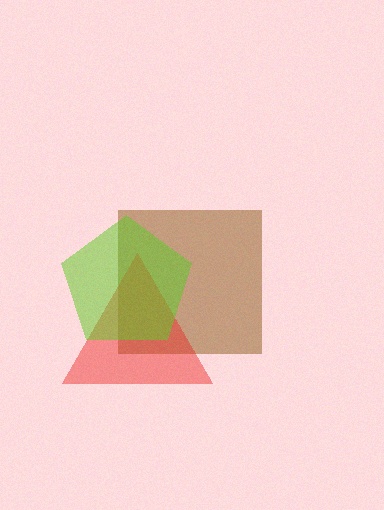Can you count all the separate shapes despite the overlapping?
Yes, there are 3 separate shapes.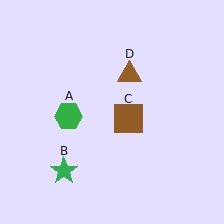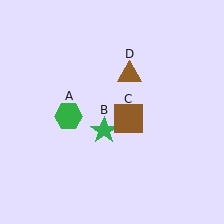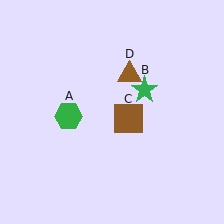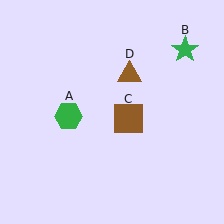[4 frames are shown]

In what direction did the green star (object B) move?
The green star (object B) moved up and to the right.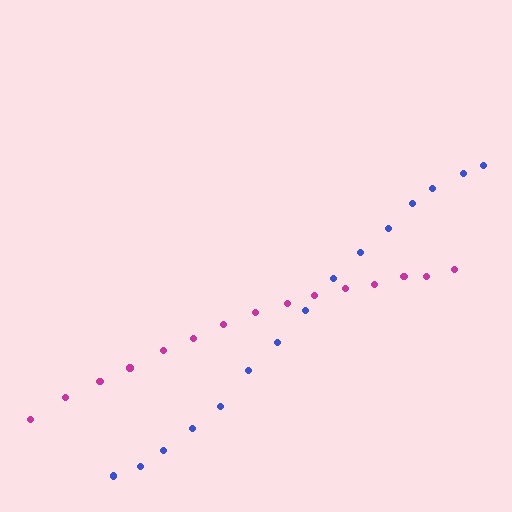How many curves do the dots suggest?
There are 2 distinct paths.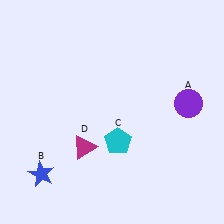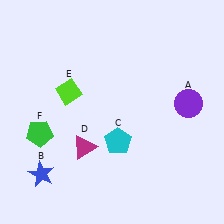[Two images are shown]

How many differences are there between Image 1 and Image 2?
There are 2 differences between the two images.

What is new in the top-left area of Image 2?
A lime diamond (E) was added in the top-left area of Image 2.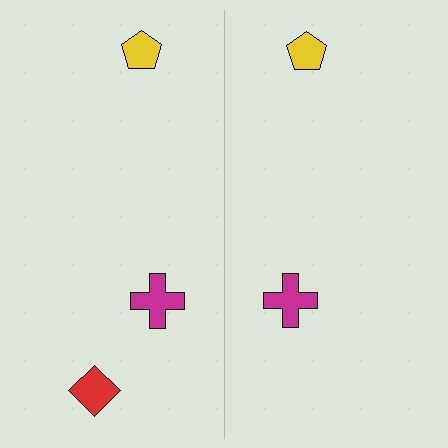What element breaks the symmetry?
A red diamond is missing from the right side.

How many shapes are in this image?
There are 5 shapes in this image.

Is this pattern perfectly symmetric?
No, the pattern is not perfectly symmetric. A red diamond is missing from the right side.